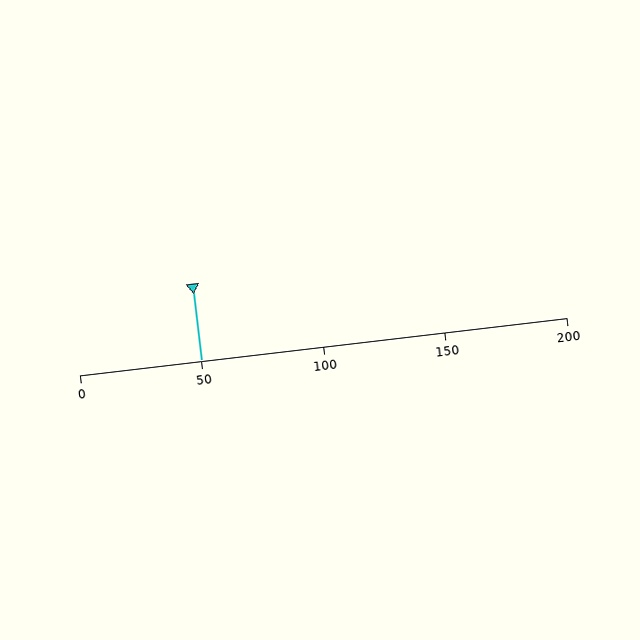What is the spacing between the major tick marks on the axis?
The major ticks are spaced 50 apart.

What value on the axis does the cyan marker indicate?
The marker indicates approximately 50.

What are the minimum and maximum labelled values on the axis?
The axis runs from 0 to 200.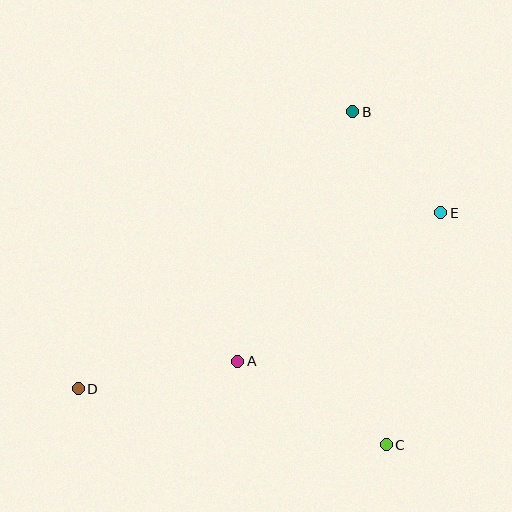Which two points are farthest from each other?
Points D and E are farthest from each other.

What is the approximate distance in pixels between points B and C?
The distance between B and C is approximately 334 pixels.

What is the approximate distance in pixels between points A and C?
The distance between A and C is approximately 170 pixels.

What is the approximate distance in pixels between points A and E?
The distance between A and E is approximately 251 pixels.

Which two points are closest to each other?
Points B and E are closest to each other.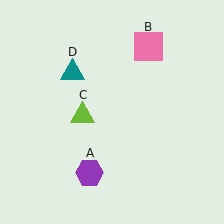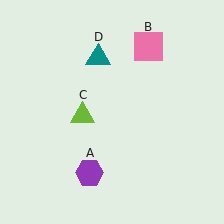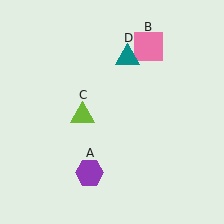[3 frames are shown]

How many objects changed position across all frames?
1 object changed position: teal triangle (object D).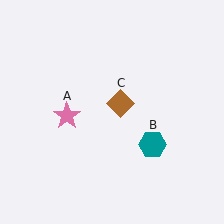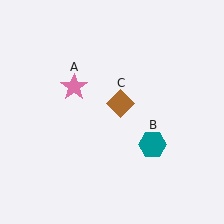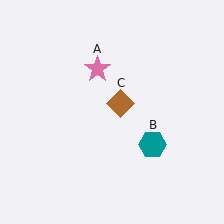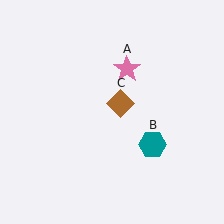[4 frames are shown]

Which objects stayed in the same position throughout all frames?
Teal hexagon (object B) and brown diamond (object C) remained stationary.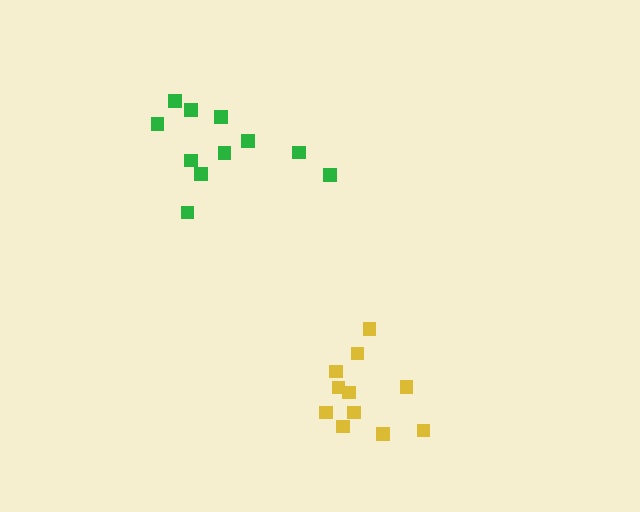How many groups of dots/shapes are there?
There are 2 groups.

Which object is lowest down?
The yellow cluster is bottommost.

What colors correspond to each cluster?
The clusters are colored: green, yellow.